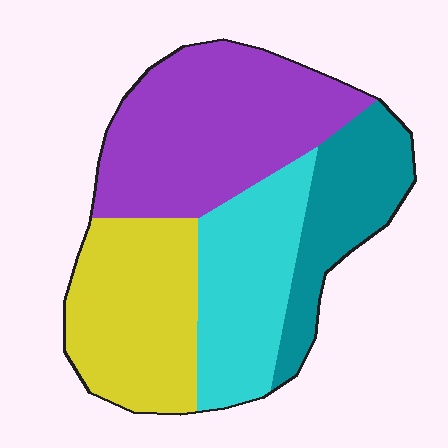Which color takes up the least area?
Teal, at roughly 20%.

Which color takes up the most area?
Purple, at roughly 35%.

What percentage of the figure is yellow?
Yellow takes up about one quarter (1/4) of the figure.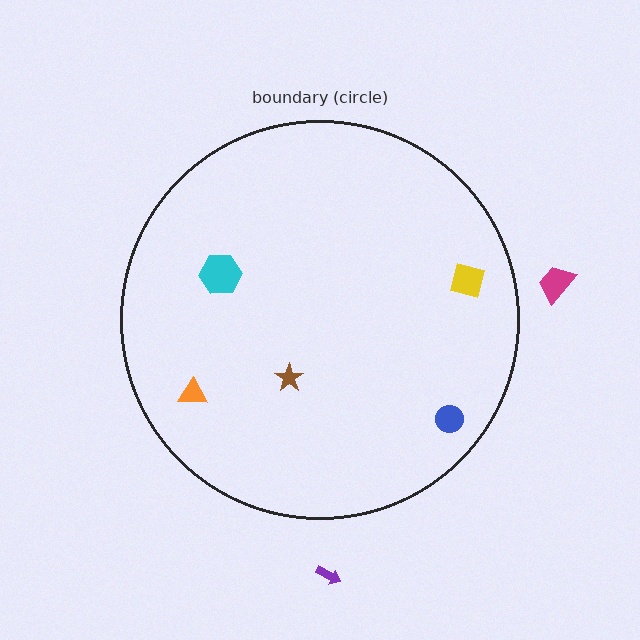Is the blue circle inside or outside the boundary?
Inside.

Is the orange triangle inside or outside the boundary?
Inside.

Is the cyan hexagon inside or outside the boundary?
Inside.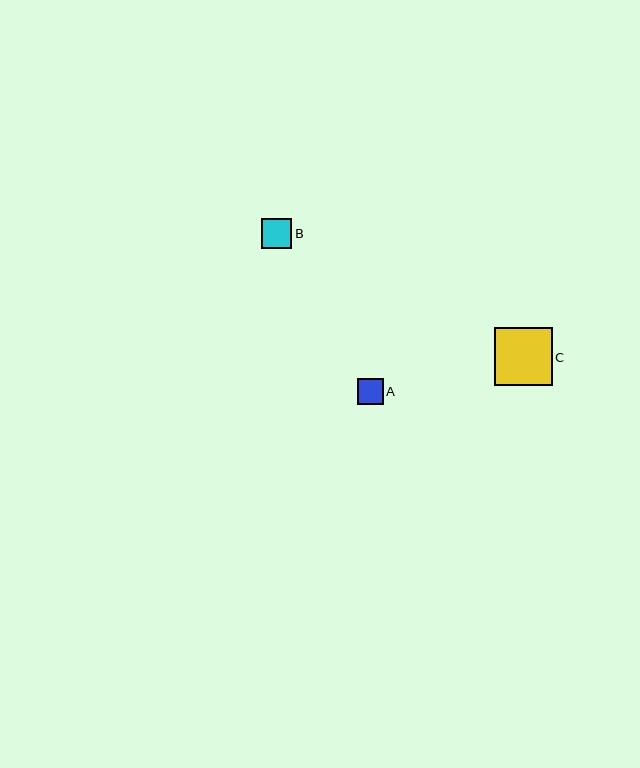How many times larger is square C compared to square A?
Square C is approximately 2.2 times the size of square A.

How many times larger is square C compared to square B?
Square C is approximately 1.9 times the size of square B.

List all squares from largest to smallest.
From largest to smallest: C, B, A.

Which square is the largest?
Square C is the largest with a size of approximately 58 pixels.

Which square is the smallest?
Square A is the smallest with a size of approximately 26 pixels.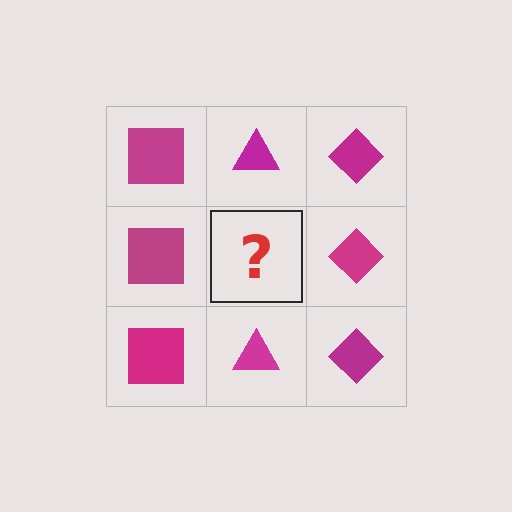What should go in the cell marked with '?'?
The missing cell should contain a magenta triangle.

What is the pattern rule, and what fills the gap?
The rule is that each column has a consistent shape. The gap should be filled with a magenta triangle.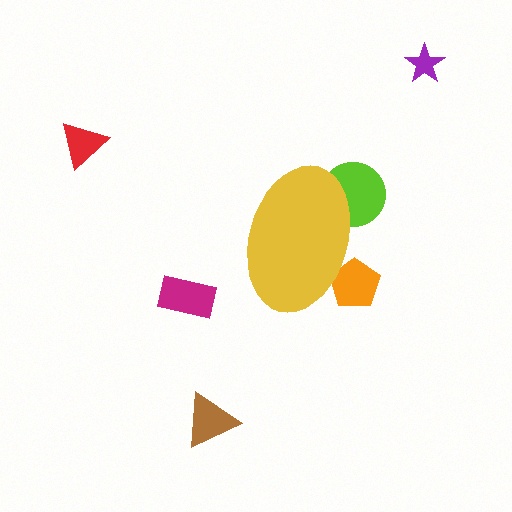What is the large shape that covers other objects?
A yellow ellipse.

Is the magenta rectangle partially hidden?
No, the magenta rectangle is fully visible.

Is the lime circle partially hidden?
Yes, the lime circle is partially hidden behind the yellow ellipse.